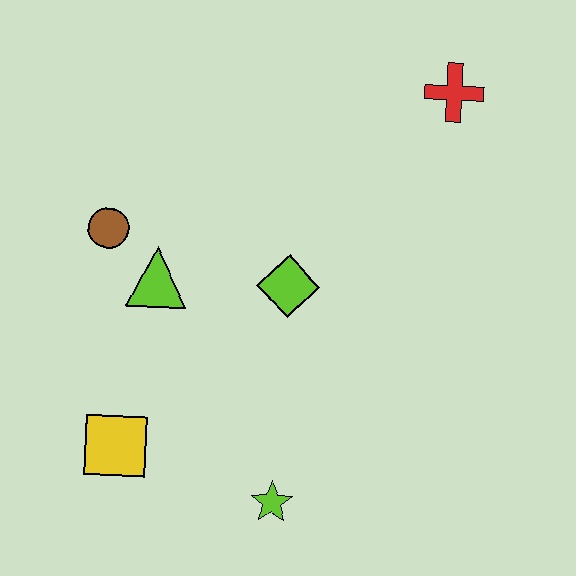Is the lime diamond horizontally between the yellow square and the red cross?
Yes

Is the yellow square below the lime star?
No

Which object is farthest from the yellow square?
The red cross is farthest from the yellow square.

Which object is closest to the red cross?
The lime diamond is closest to the red cross.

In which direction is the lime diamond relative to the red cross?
The lime diamond is below the red cross.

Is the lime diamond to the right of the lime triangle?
Yes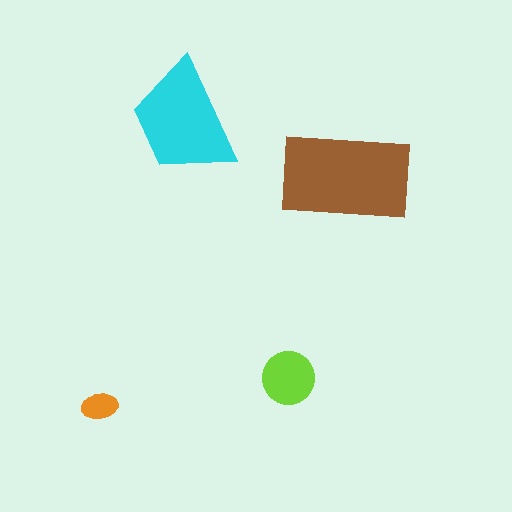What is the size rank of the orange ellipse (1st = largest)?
4th.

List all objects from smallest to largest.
The orange ellipse, the lime circle, the cyan trapezoid, the brown rectangle.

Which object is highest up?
The cyan trapezoid is topmost.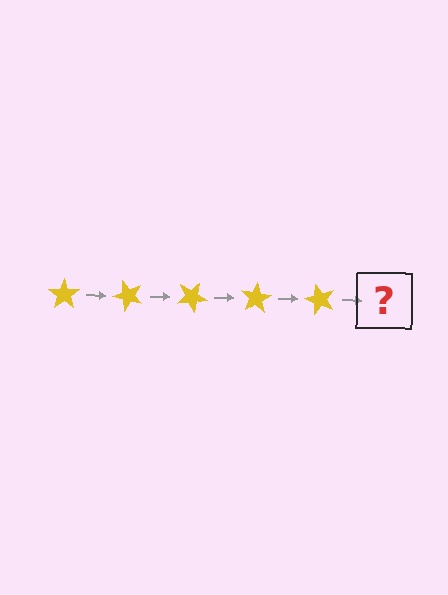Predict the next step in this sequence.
The next step is a yellow star rotated 250 degrees.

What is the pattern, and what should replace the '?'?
The pattern is that the star rotates 50 degrees each step. The '?' should be a yellow star rotated 250 degrees.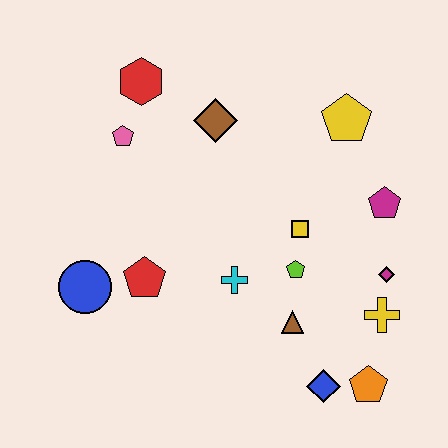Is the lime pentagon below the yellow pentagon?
Yes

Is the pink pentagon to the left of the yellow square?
Yes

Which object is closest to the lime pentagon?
The yellow square is closest to the lime pentagon.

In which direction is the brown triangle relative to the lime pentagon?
The brown triangle is below the lime pentagon.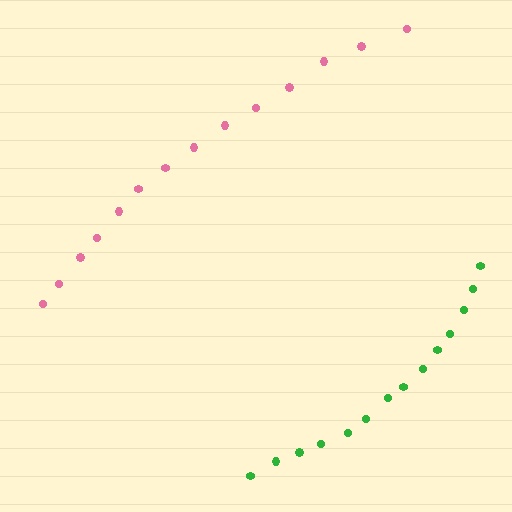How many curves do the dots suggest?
There are 2 distinct paths.